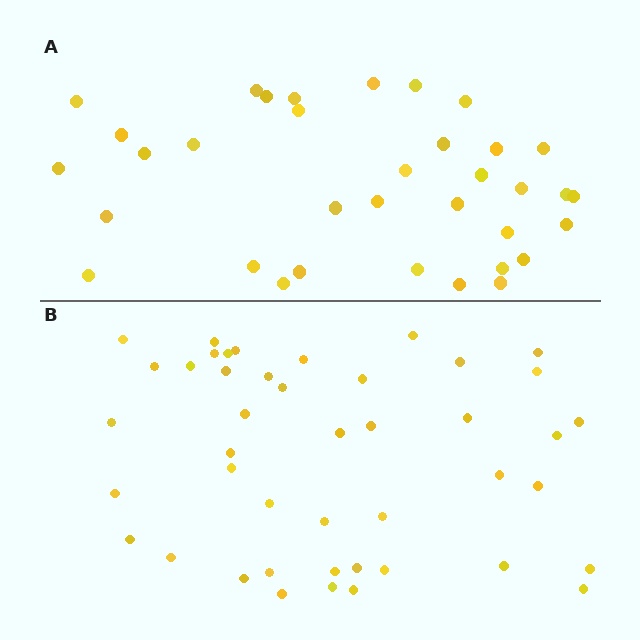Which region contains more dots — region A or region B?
Region B (the bottom region) has more dots.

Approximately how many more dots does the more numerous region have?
Region B has roughly 8 or so more dots than region A.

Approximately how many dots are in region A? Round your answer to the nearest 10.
About 40 dots. (The exact count is 35, which rounds to 40.)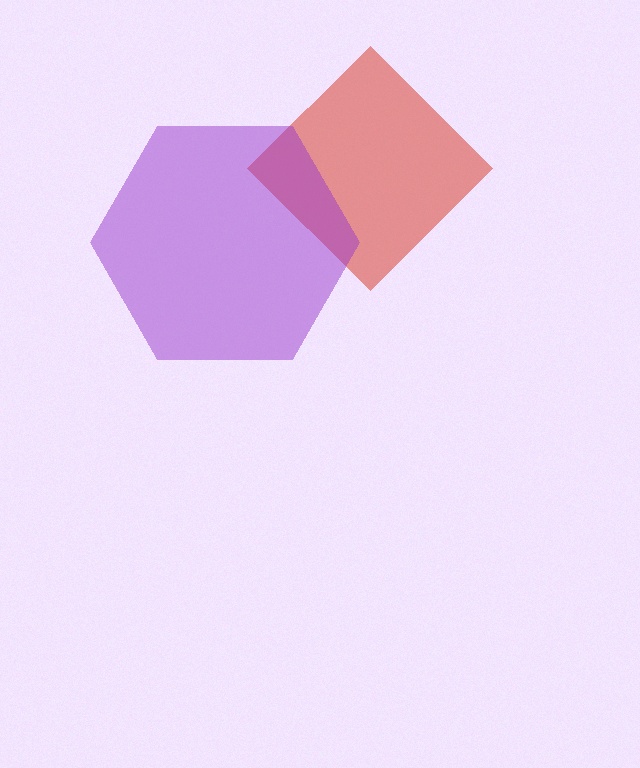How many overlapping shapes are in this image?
There are 2 overlapping shapes in the image.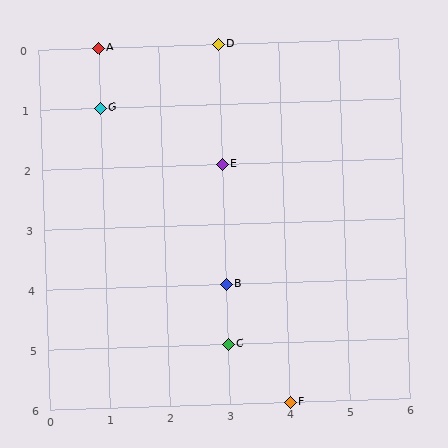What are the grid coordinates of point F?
Point F is at grid coordinates (4, 6).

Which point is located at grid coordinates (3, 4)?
Point B is at (3, 4).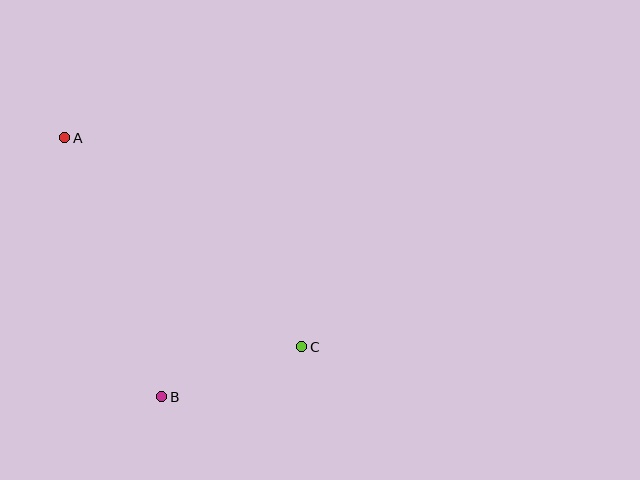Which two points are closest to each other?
Points B and C are closest to each other.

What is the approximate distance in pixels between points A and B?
The distance between A and B is approximately 276 pixels.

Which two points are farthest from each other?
Points A and C are farthest from each other.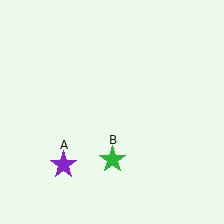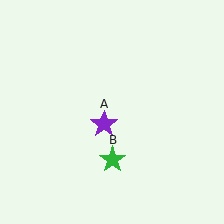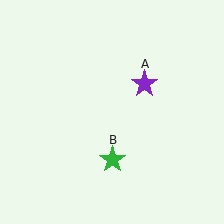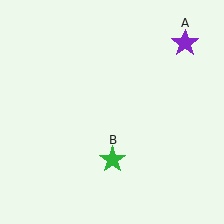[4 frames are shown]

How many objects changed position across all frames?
1 object changed position: purple star (object A).